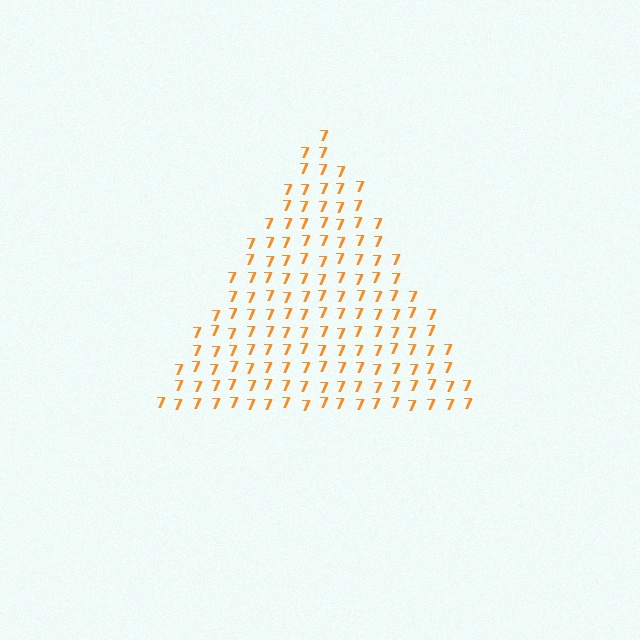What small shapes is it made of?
It is made of small digit 7's.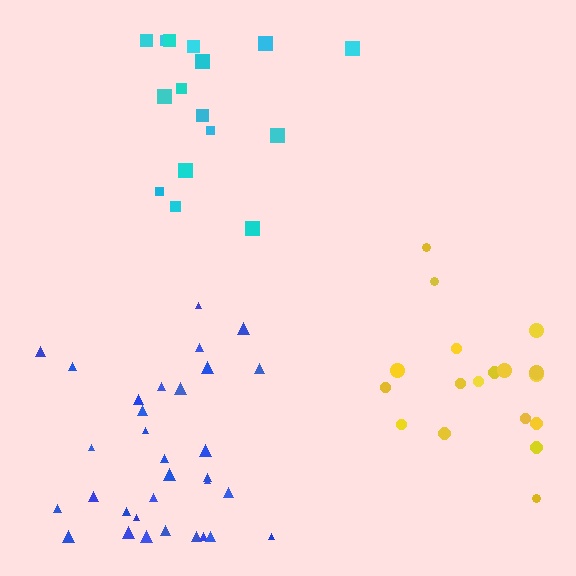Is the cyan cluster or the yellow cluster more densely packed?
Yellow.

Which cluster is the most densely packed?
Blue.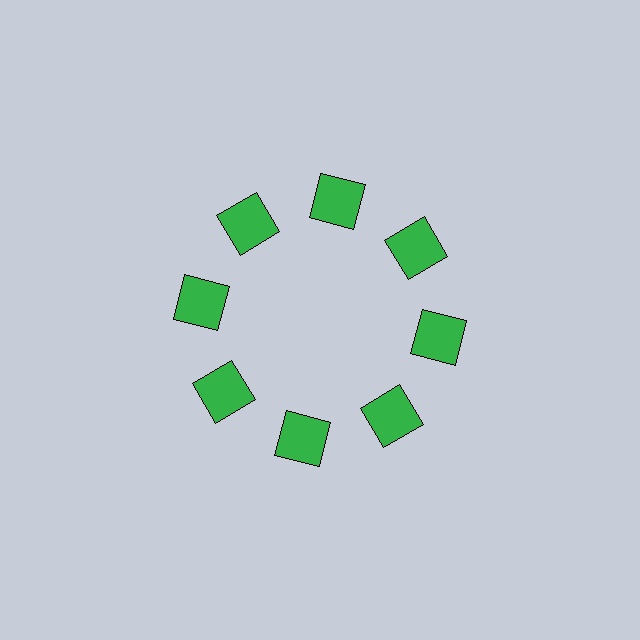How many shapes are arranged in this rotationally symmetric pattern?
There are 8 shapes, arranged in 8 groups of 1.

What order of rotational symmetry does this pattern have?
This pattern has 8-fold rotational symmetry.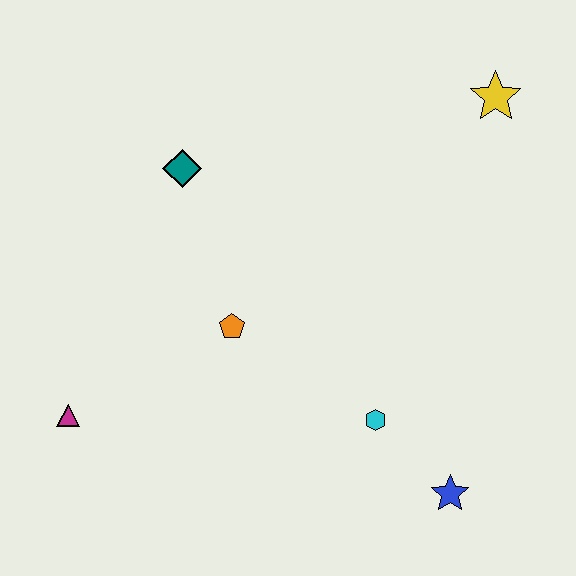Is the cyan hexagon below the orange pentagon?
Yes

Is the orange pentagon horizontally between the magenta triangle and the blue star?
Yes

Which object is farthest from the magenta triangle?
The yellow star is farthest from the magenta triangle.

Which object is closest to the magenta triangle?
The orange pentagon is closest to the magenta triangle.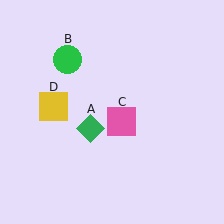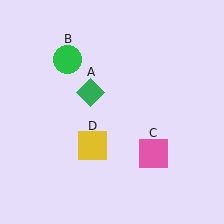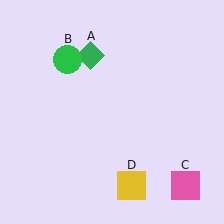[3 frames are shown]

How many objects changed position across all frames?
3 objects changed position: green diamond (object A), pink square (object C), yellow square (object D).